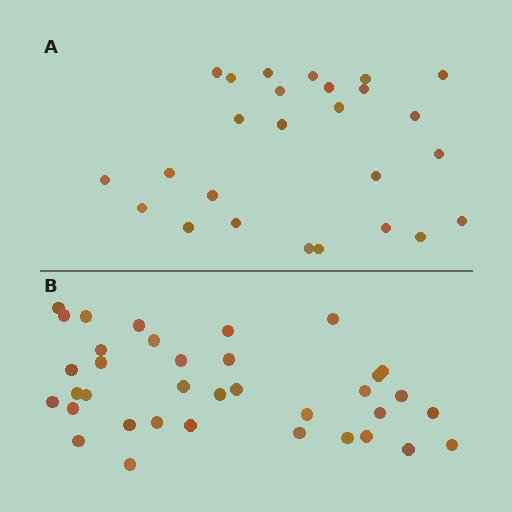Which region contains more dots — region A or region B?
Region B (the bottom region) has more dots.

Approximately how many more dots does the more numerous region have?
Region B has roughly 10 or so more dots than region A.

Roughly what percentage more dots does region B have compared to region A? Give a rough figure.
About 40% more.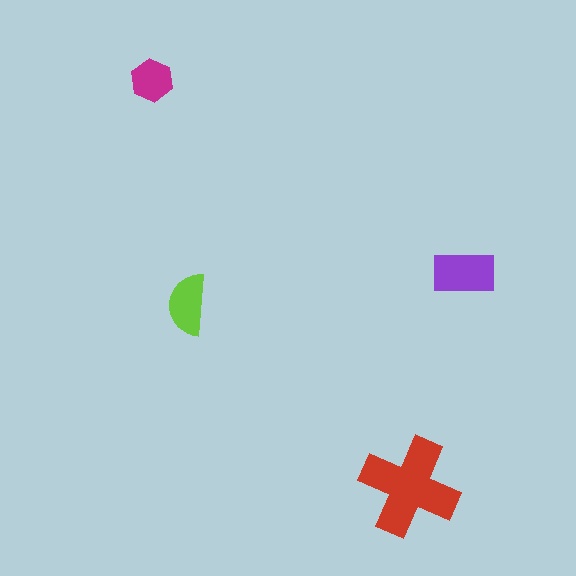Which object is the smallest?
The magenta hexagon.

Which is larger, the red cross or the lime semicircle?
The red cross.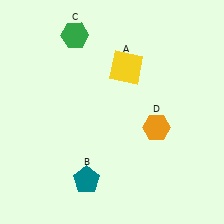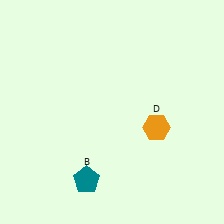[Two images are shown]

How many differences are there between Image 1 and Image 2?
There are 2 differences between the two images.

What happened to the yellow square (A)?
The yellow square (A) was removed in Image 2. It was in the top-right area of Image 1.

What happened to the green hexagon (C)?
The green hexagon (C) was removed in Image 2. It was in the top-left area of Image 1.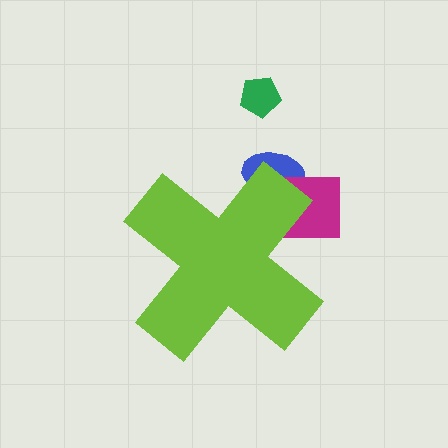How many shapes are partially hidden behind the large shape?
2 shapes are partially hidden.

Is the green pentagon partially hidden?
No, the green pentagon is fully visible.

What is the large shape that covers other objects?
A lime cross.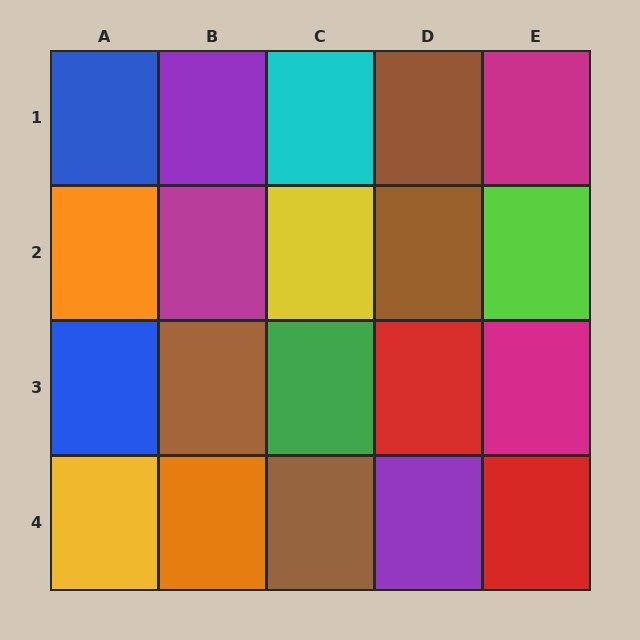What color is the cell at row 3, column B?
Brown.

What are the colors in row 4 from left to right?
Yellow, orange, brown, purple, red.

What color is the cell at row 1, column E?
Magenta.